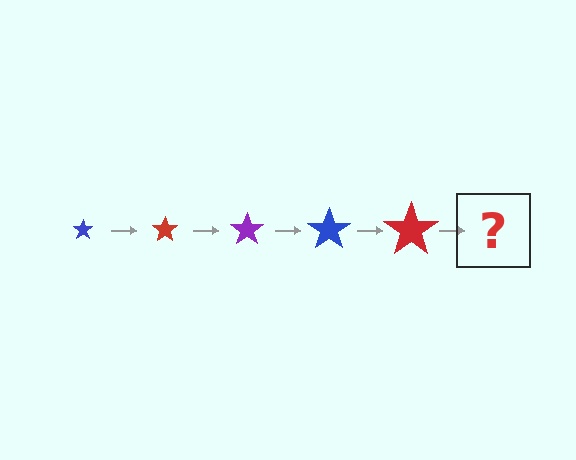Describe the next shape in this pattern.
It should be a purple star, larger than the previous one.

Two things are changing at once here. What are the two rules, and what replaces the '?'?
The two rules are that the star grows larger each step and the color cycles through blue, red, and purple. The '?' should be a purple star, larger than the previous one.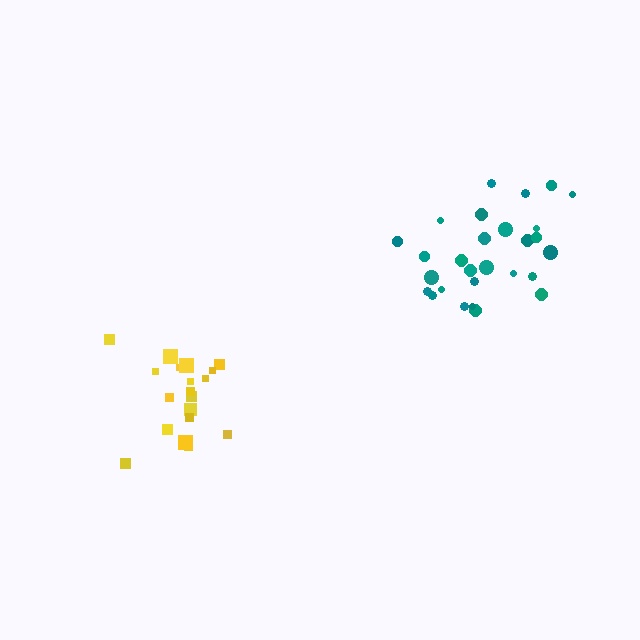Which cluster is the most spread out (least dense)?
Teal.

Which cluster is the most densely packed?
Yellow.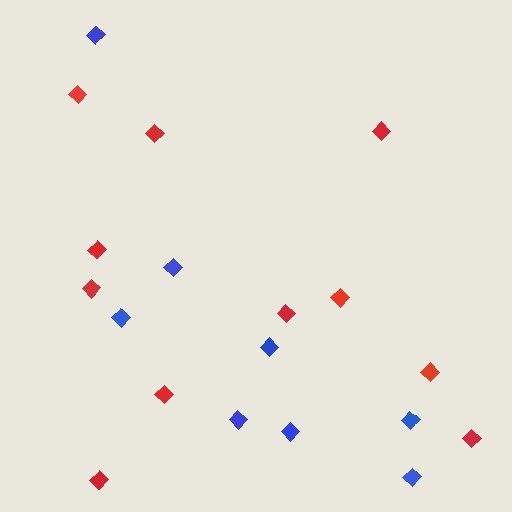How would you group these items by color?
There are 2 groups: one group of blue diamonds (8) and one group of red diamonds (11).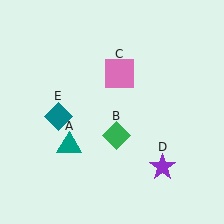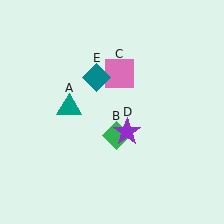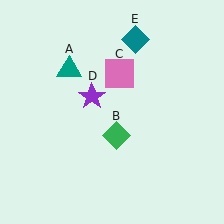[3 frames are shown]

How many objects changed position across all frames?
3 objects changed position: teal triangle (object A), purple star (object D), teal diamond (object E).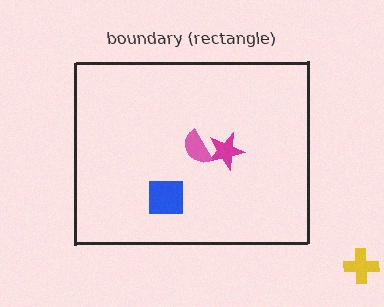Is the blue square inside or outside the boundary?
Inside.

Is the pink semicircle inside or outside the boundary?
Inside.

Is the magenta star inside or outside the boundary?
Inside.